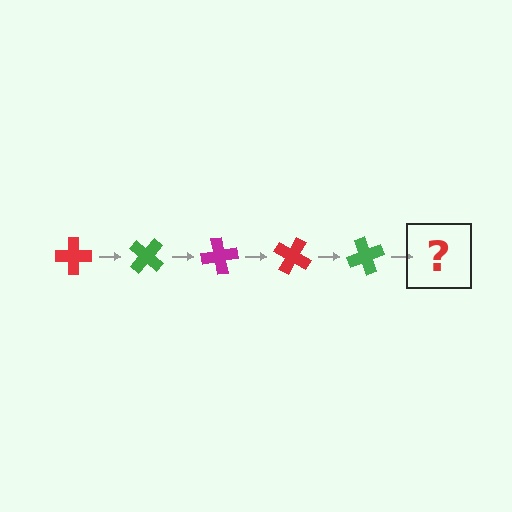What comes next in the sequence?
The next element should be a magenta cross, rotated 200 degrees from the start.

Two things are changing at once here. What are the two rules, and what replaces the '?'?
The two rules are that it rotates 40 degrees each step and the color cycles through red, green, and magenta. The '?' should be a magenta cross, rotated 200 degrees from the start.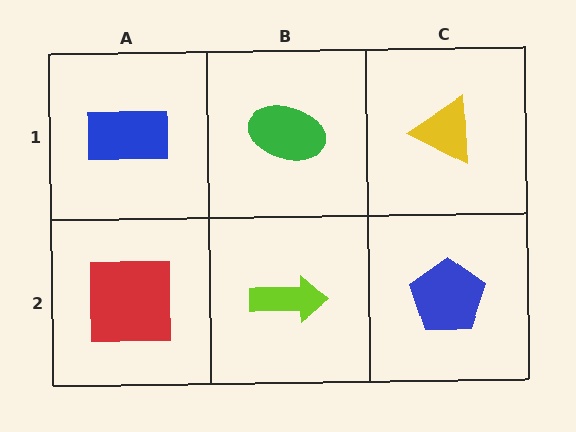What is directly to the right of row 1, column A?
A green ellipse.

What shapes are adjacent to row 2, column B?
A green ellipse (row 1, column B), a red square (row 2, column A), a blue pentagon (row 2, column C).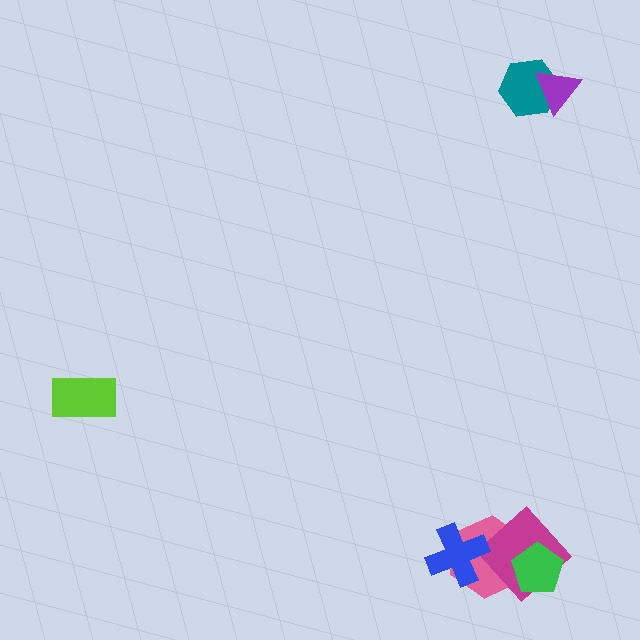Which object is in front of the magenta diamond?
The green pentagon is in front of the magenta diamond.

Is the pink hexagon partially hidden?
Yes, it is partially covered by another shape.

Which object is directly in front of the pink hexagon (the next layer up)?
The magenta diamond is directly in front of the pink hexagon.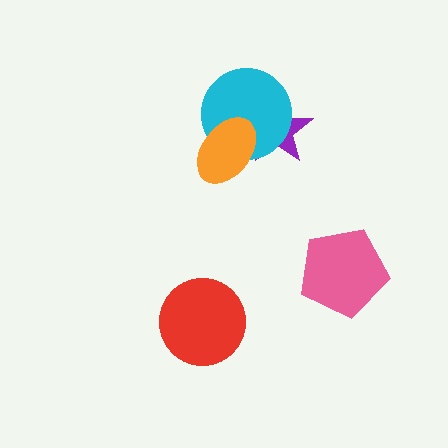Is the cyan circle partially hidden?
Yes, it is partially covered by another shape.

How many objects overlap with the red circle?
0 objects overlap with the red circle.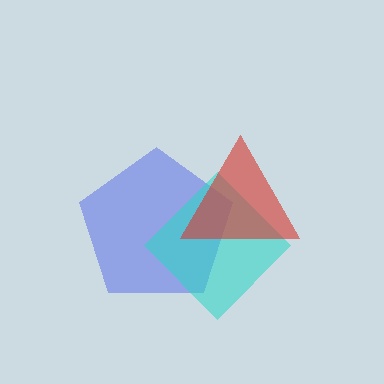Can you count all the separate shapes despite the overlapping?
Yes, there are 3 separate shapes.